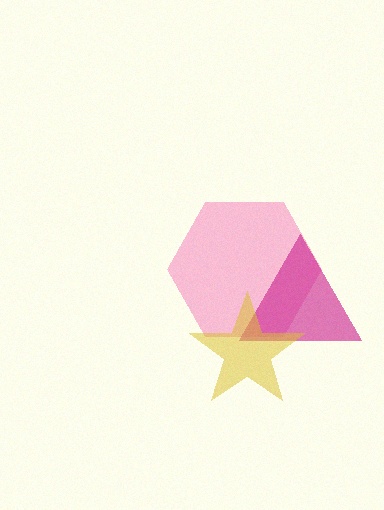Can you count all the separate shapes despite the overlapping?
Yes, there are 3 separate shapes.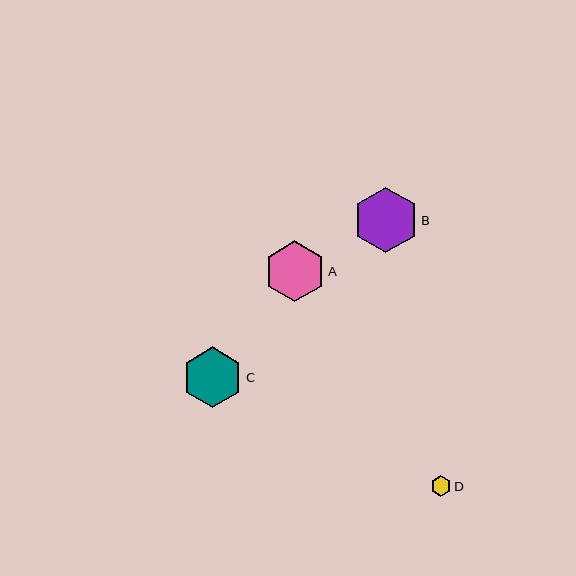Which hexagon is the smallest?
Hexagon D is the smallest with a size of approximately 21 pixels.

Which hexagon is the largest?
Hexagon B is the largest with a size of approximately 66 pixels.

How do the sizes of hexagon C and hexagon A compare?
Hexagon C and hexagon A are approximately the same size.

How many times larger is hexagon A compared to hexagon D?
Hexagon A is approximately 2.9 times the size of hexagon D.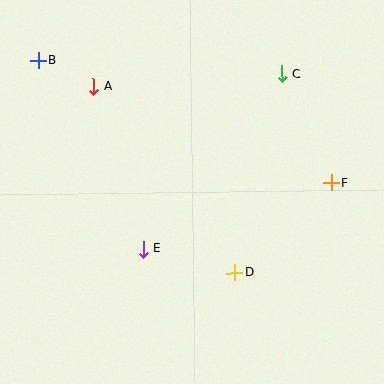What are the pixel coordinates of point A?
Point A is at (93, 87).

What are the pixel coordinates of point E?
Point E is at (143, 249).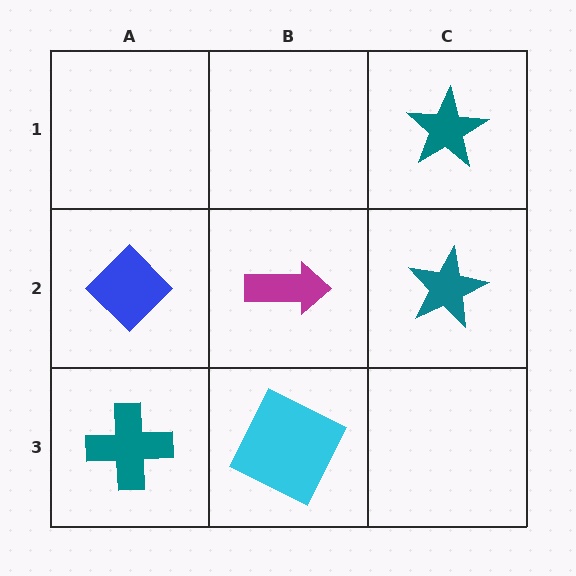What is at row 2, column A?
A blue diamond.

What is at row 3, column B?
A cyan square.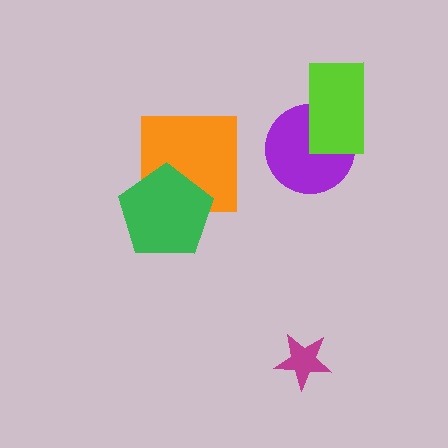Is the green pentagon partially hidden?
No, no other shape covers it.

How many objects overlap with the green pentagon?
1 object overlaps with the green pentagon.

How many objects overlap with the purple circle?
1 object overlaps with the purple circle.